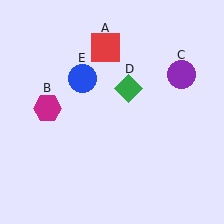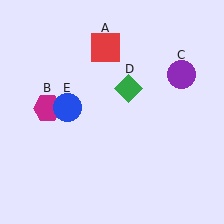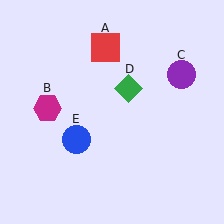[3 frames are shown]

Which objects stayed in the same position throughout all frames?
Red square (object A) and magenta hexagon (object B) and purple circle (object C) and green diamond (object D) remained stationary.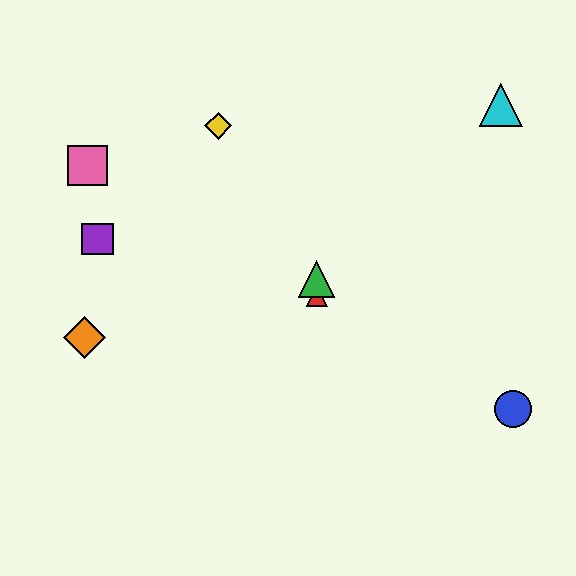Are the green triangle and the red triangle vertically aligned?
Yes, both are at x≈317.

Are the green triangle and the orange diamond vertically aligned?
No, the green triangle is at x≈317 and the orange diamond is at x≈85.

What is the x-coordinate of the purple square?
The purple square is at x≈98.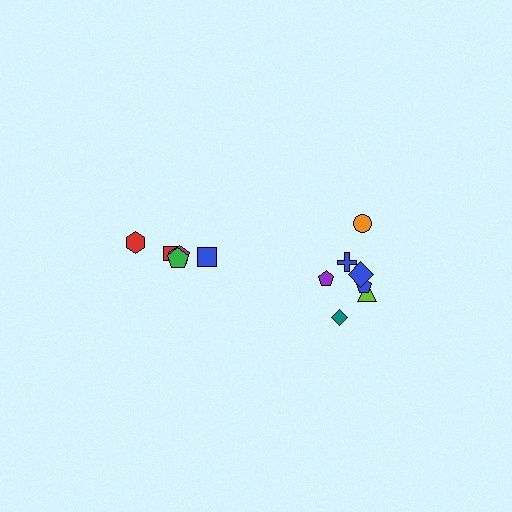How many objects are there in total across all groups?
There are 12 objects.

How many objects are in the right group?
There are 7 objects.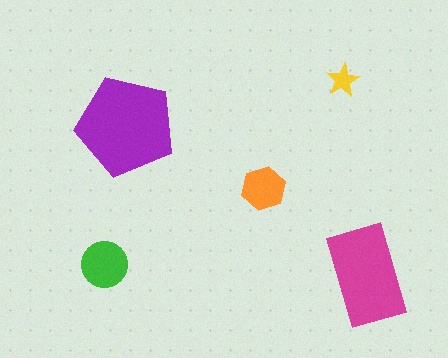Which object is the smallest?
The yellow star.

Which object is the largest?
The purple pentagon.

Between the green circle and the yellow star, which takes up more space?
The green circle.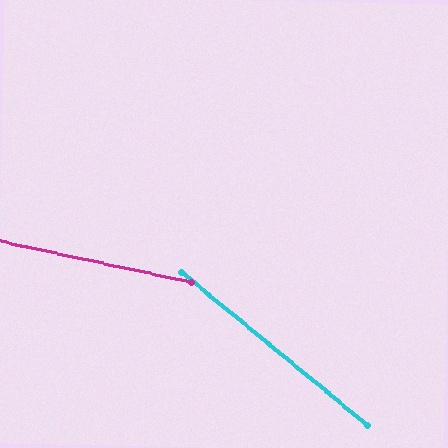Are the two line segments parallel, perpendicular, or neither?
Neither parallel nor perpendicular — they differ by about 27°.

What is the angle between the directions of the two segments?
Approximately 27 degrees.